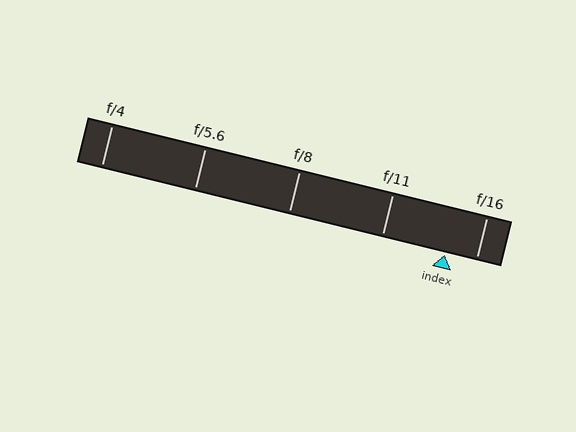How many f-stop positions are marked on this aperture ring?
There are 5 f-stop positions marked.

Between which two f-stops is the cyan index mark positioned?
The index mark is between f/11 and f/16.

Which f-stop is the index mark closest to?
The index mark is closest to f/16.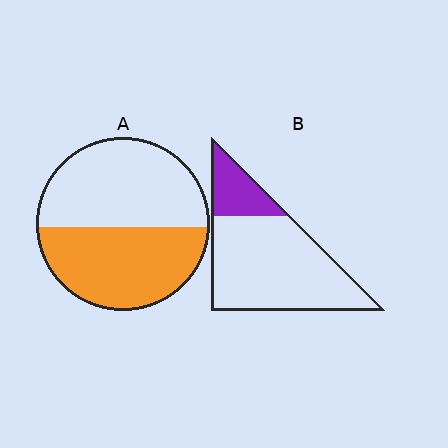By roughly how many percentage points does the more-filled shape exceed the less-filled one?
By roughly 25 percentage points (A over B).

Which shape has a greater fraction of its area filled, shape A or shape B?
Shape A.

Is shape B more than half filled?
No.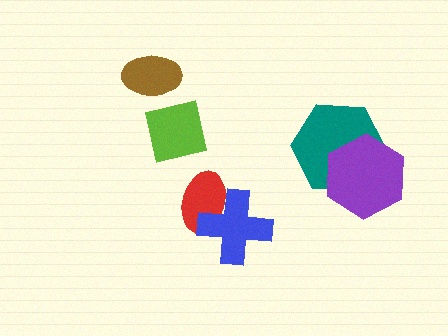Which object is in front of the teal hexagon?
The purple hexagon is in front of the teal hexagon.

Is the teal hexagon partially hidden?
Yes, it is partially covered by another shape.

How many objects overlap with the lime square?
0 objects overlap with the lime square.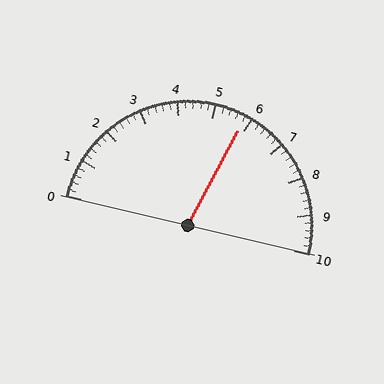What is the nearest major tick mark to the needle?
The nearest major tick mark is 6.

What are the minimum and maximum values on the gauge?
The gauge ranges from 0 to 10.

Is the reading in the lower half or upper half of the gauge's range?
The reading is in the upper half of the range (0 to 10).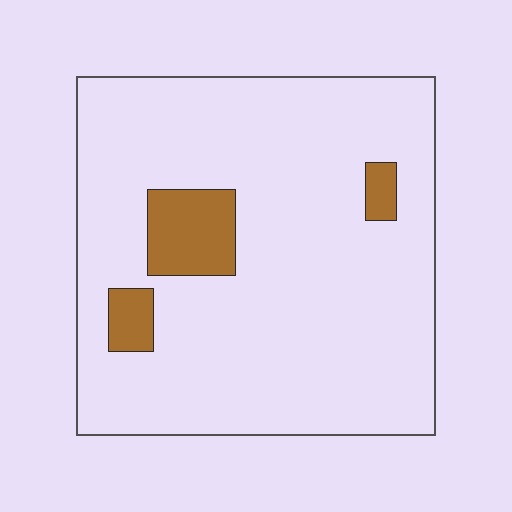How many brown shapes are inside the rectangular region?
3.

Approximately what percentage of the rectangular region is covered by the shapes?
Approximately 10%.